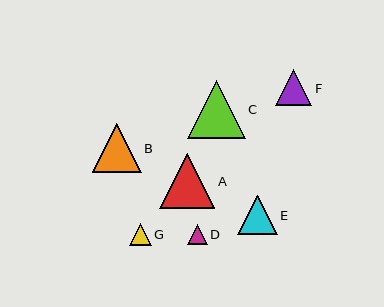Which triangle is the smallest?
Triangle D is the smallest with a size of approximately 20 pixels.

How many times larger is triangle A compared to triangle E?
Triangle A is approximately 1.4 times the size of triangle E.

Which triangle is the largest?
Triangle C is the largest with a size of approximately 58 pixels.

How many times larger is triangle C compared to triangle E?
Triangle C is approximately 1.5 times the size of triangle E.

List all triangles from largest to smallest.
From largest to smallest: C, A, B, E, F, G, D.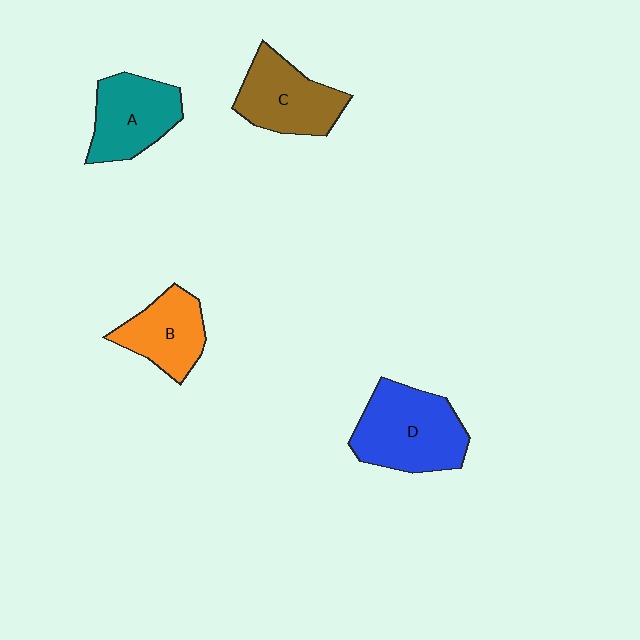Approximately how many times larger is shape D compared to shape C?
Approximately 1.3 times.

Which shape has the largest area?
Shape D (blue).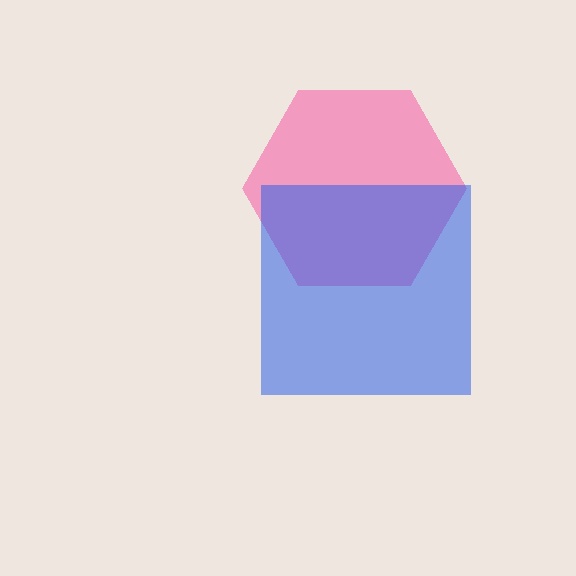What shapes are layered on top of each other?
The layered shapes are: a pink hexagon, a blue square.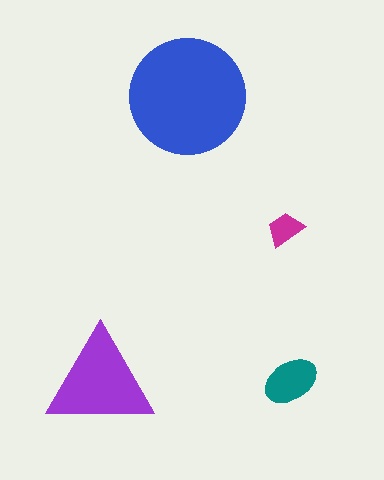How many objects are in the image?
There are 4 objects in the image.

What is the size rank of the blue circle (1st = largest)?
1st.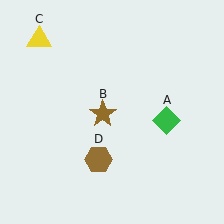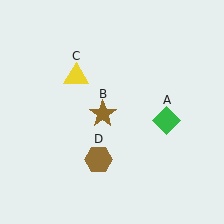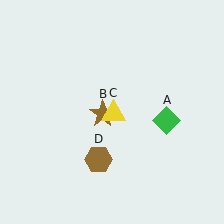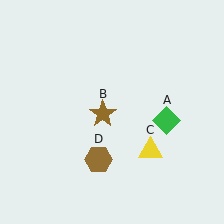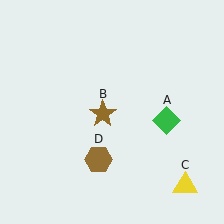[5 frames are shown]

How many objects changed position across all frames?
1 object changed position: yellow triangle (object C).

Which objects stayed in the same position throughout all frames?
Green diamond (object A) and brown star (object B) and brown hexagon (object D) remained stationary.